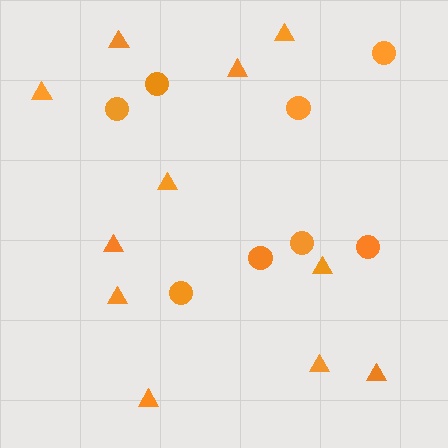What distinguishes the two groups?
There are 2 groups: one group of circles (8) and one group of triangles (11).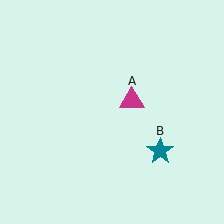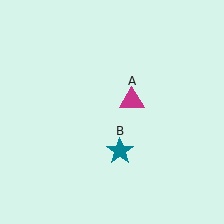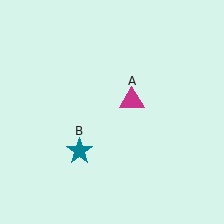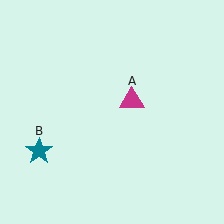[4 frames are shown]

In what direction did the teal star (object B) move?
The teal star (object B) moved left.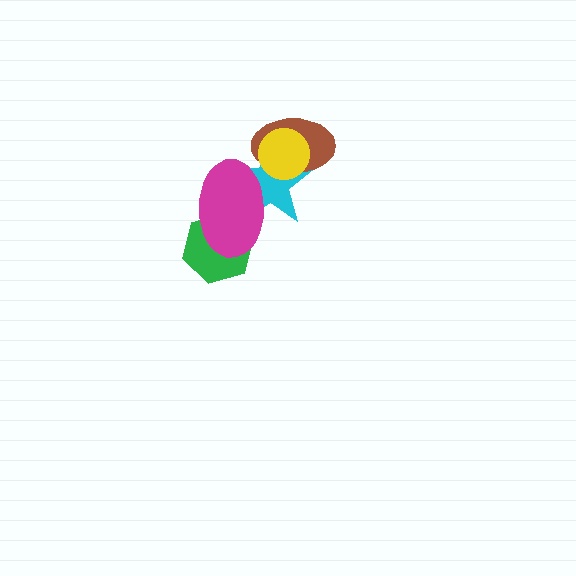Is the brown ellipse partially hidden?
Yes, it is partially covered by another shape.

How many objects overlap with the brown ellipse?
2 objects overlap with the brown ellipse.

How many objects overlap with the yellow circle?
2 objects overlap with the yellow circle.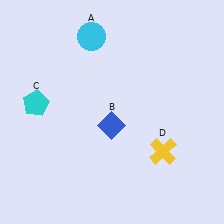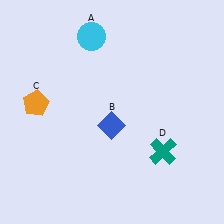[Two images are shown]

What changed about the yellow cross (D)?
In Image 1, D is yellow. In Image 2, it changed to teal.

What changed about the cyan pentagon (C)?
In Image 1, C is cyan. In Image 2, it changed to orange.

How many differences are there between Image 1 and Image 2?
There are 2 differences between the two images.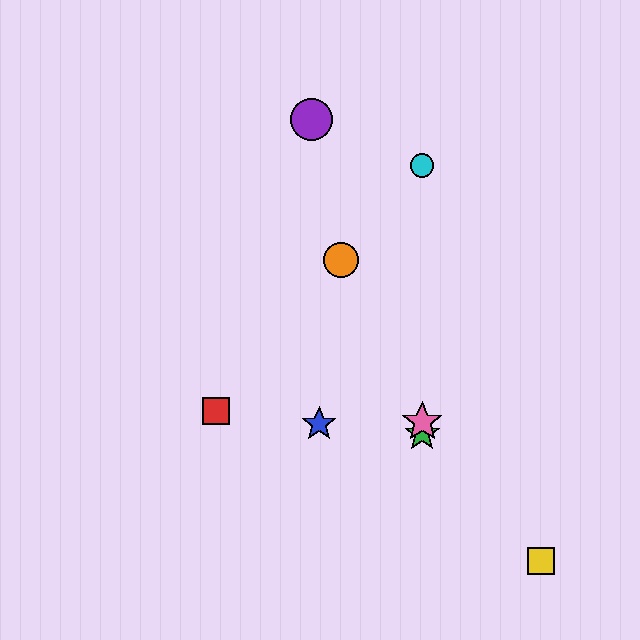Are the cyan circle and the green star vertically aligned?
Yes, both are at x≈422.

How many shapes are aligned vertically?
3 shapes (the green star, the cyan circle, the pink star) are aligned vertically.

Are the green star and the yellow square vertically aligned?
No, the green star is at x≈422 and the yellow square is at x≈541.